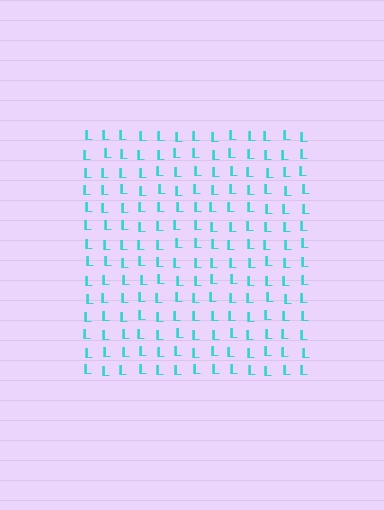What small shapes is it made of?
It is made of small letter L's.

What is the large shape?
The large shape is a square.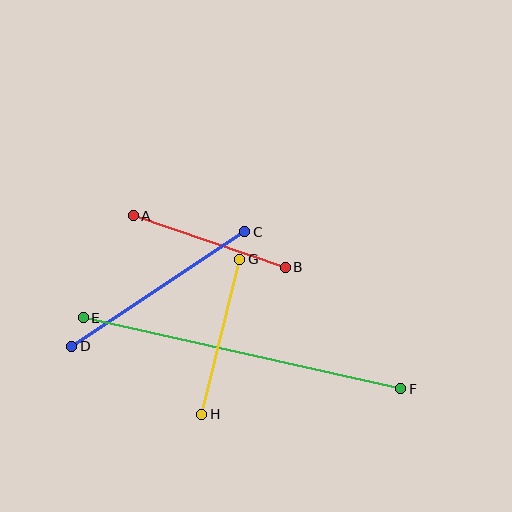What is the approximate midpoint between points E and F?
The midpoint is at approximately (242, 353) pixels.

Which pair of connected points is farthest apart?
Points E and F are farthest apart.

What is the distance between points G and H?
The distance is approximately 160 pixels.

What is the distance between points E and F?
The distance is approximately 325 pixels.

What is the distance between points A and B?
The distance is approximately 160 pixels.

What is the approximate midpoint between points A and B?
The midpoint is at approximately (209, 241) pixels.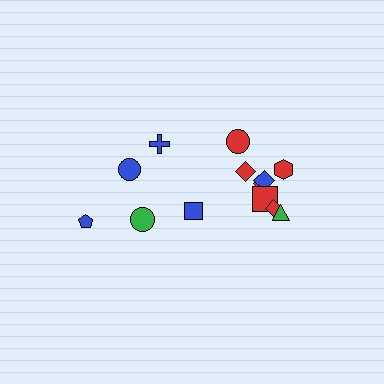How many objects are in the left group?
There are 5 objects.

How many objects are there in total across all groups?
There are 13 objects.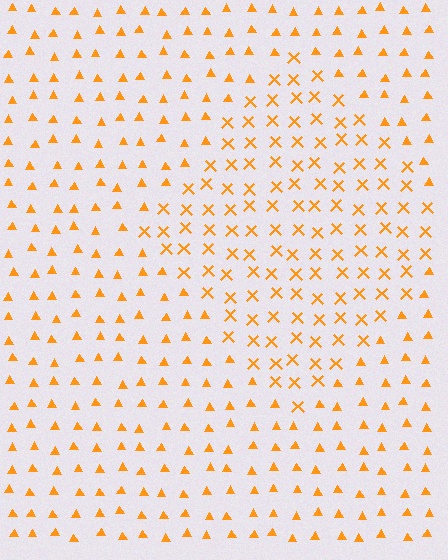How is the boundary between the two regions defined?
The boundary is defined by a change in element shape: X marks inside vs. triangles outside. All elements share the same color and spacing.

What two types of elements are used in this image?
The image uses X marks inside the diamond region and triangles outside it.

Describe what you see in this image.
The image is filled with small orange elements arranged in a uniform grid. A diamond-shaped region contains X marks, while the surrounding area contains triangles. The boundary is defined purely by the change in element shape.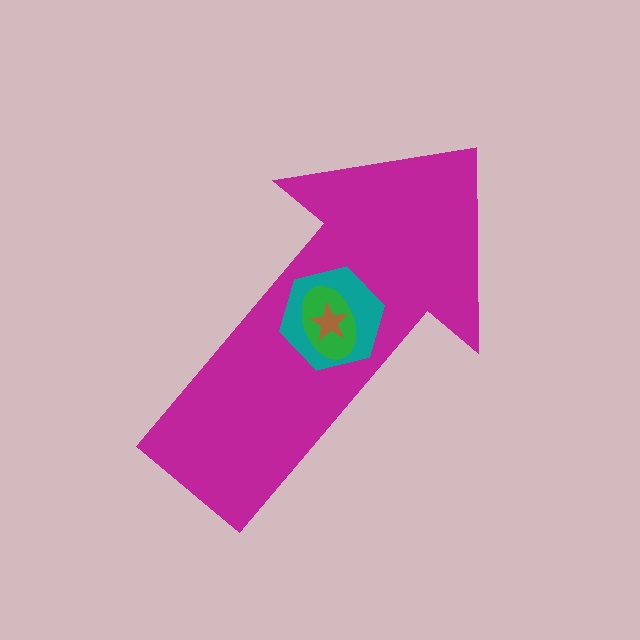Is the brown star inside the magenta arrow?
Yes.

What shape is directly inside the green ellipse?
The brown star.